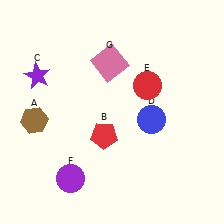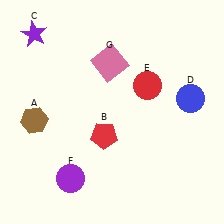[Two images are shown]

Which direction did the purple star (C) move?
The purple star (C) moved up.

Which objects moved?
The objects that moved are: the purple star (C), the blue circle (D).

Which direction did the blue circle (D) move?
The blue circle (D) moved right.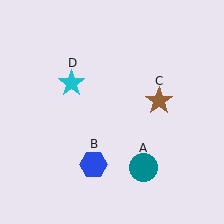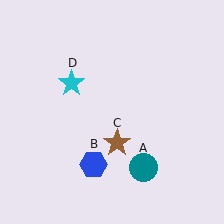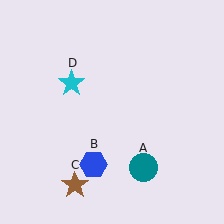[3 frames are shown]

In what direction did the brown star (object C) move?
The brown star (object C) moved down and to the left.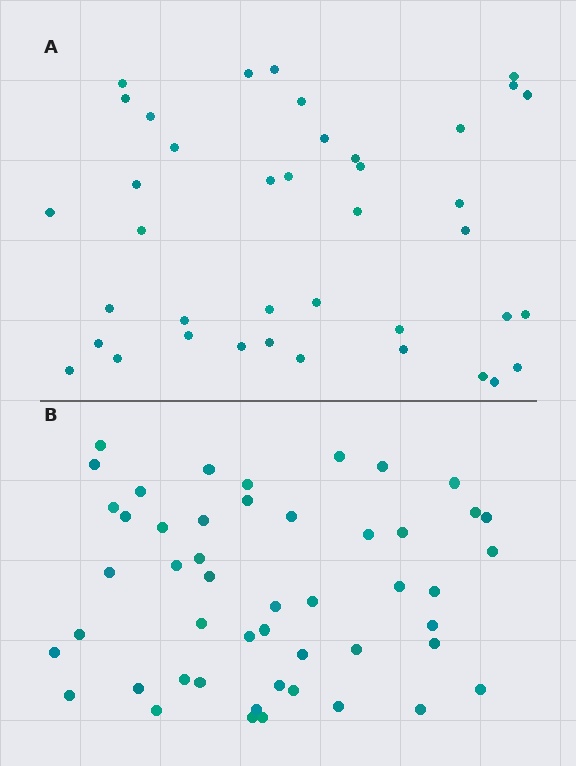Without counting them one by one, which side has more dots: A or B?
Region B (the bottom region) has more dots.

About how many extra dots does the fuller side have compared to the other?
Region B has roughly 8 or so more dots than region A.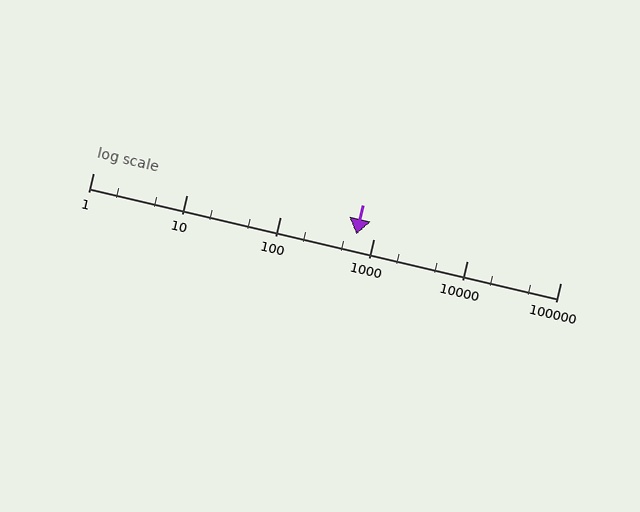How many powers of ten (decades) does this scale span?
The scale spans 5 decades, from 1 to 100000.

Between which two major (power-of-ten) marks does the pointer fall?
The pointer is between 100 and 1000.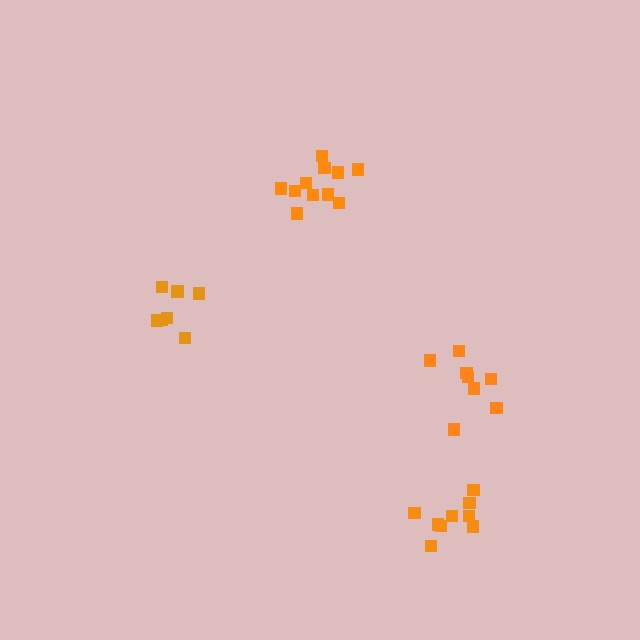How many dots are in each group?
Group 1: 8 dots, Group 2: 11 dots, Group 3: 9 dots, Group 4: 7 dots (35 total).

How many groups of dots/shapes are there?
There are 4 groups.